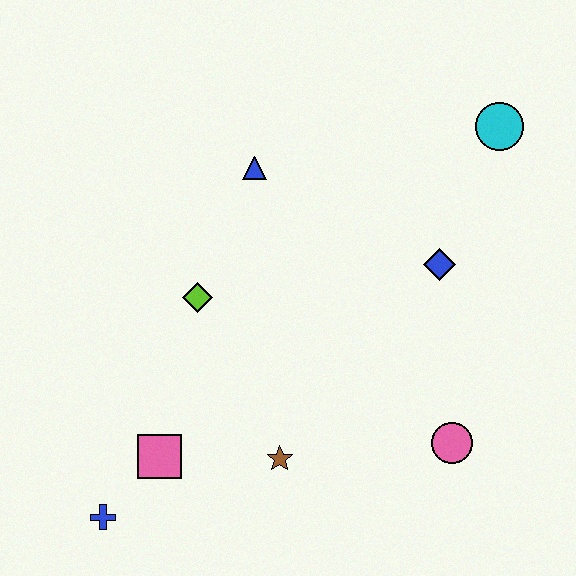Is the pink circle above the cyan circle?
No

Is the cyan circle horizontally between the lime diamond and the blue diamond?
No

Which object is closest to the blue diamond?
The cyan circle is closest to the blue diamond.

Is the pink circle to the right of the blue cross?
Yes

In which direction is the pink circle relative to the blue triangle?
The pink circle is below the blue triangle.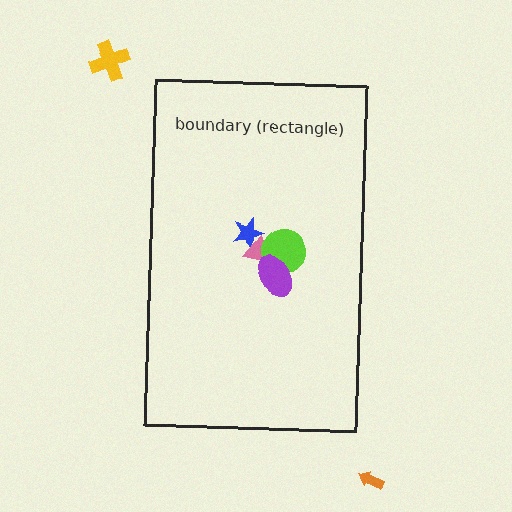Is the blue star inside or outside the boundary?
Inside.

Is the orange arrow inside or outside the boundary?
Outside.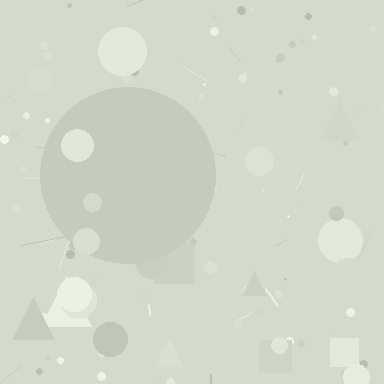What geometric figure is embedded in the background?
A circle is embedded in the background.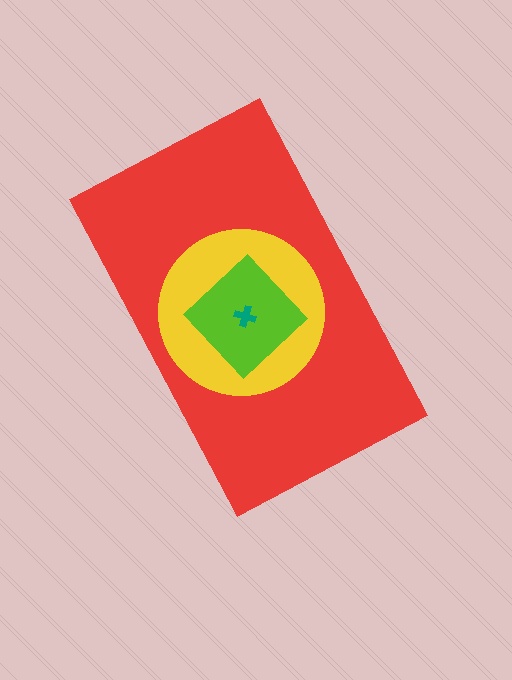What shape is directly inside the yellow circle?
The lime diamond.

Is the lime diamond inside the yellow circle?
Yes.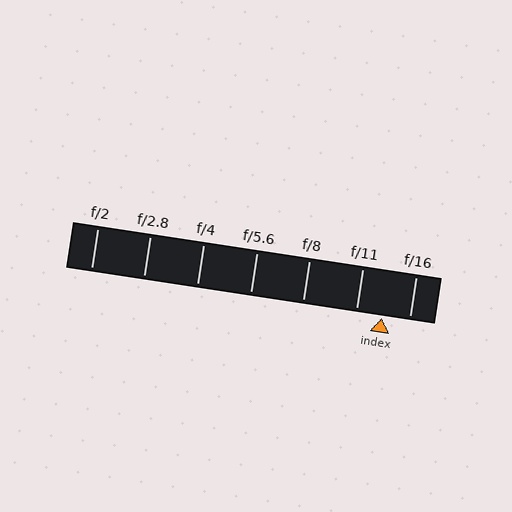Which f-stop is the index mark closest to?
The index mark is closest to f/11.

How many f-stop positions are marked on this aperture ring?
There are 7 f-stop positions marked.